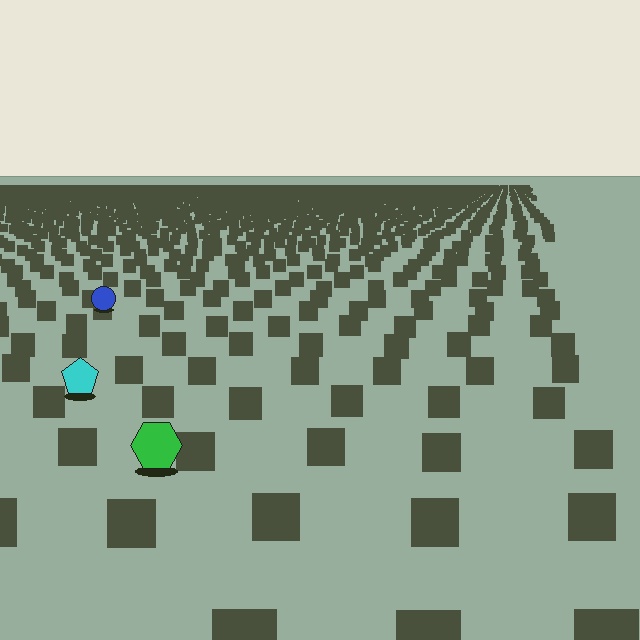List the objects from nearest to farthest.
From nearest to farthest: the green hexagon, the cyan pentagon, the blue circle.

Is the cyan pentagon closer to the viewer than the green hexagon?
No. The green hexagon is closer — you can tell from the texture gradient: the ground texture is coarser near it.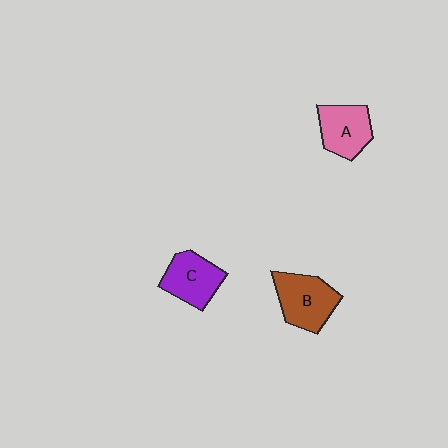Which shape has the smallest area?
Shape A (pink).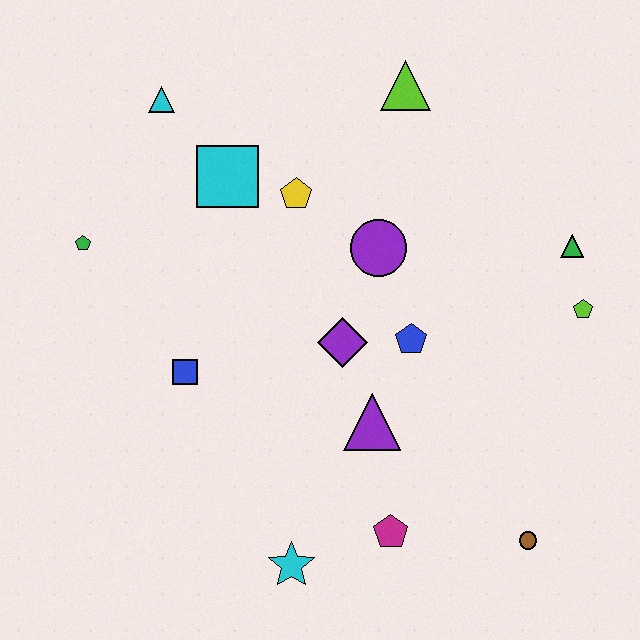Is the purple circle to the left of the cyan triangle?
No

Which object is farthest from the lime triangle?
The cyan star is farthest from the lime triangle.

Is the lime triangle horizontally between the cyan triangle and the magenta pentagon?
No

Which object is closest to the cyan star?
The magenta pentagon is closest to the cyan star.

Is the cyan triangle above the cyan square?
Yes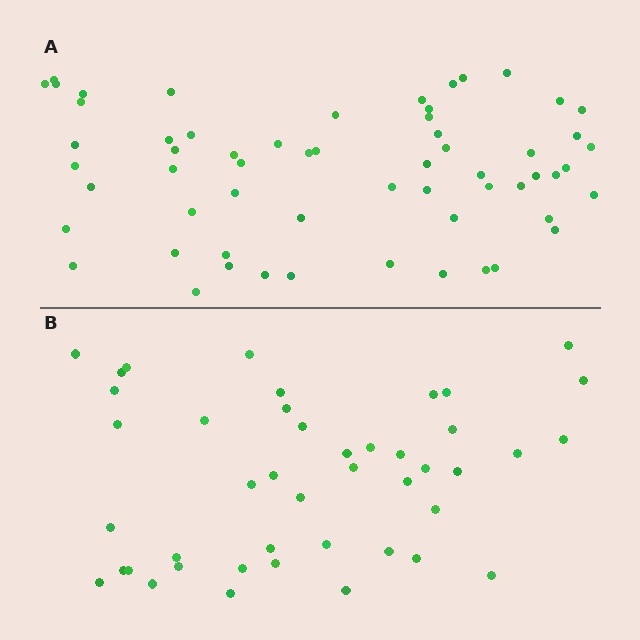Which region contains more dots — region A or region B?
Region A (the top region) has more dots.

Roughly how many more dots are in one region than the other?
Region A has approximately 15 more dots than region B.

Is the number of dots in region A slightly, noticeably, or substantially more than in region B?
Region A has noticeably more, but not dramatically so. The ratio is roughly 1.4 to 1.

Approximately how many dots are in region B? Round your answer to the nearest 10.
About 40 dots. (The exact count is 44, which rounds to 40.)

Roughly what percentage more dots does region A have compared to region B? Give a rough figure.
About 35% more.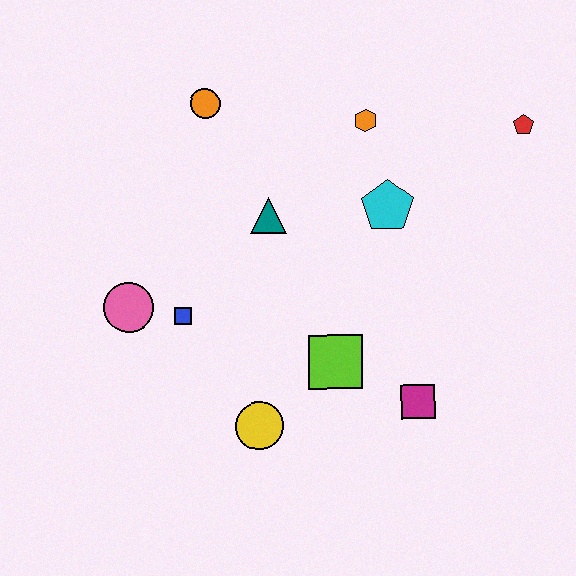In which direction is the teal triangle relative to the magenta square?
The teal triangle is above the magenta square.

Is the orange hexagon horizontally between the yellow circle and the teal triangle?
No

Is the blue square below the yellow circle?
No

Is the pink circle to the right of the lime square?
No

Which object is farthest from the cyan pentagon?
The pink circle is farthest from the cyan pentagon.